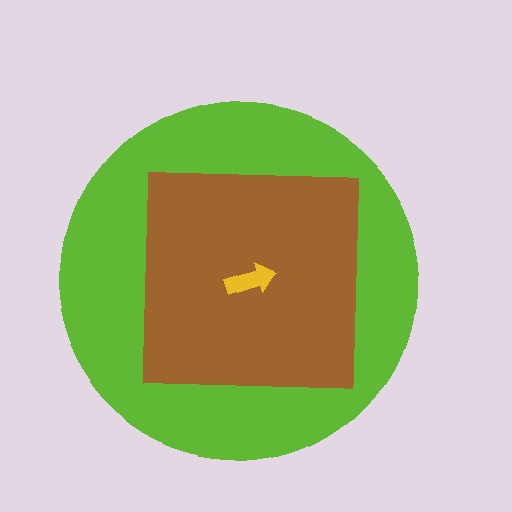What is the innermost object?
The yellow arrow.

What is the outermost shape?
The lime circle.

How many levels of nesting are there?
3.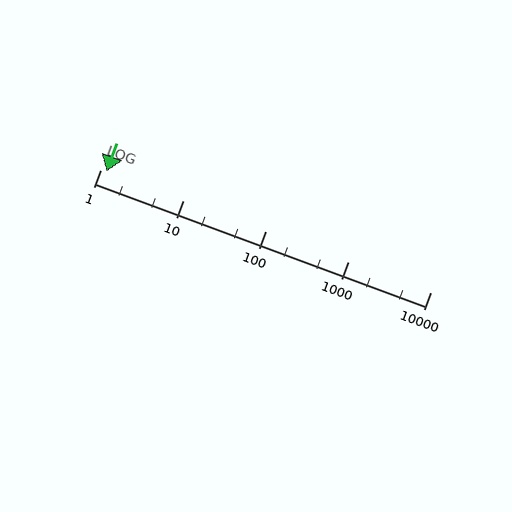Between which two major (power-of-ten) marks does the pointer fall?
The pointer is between 1 and 10.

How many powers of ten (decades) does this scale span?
The scale spans 4 decades, from 1 to 10000.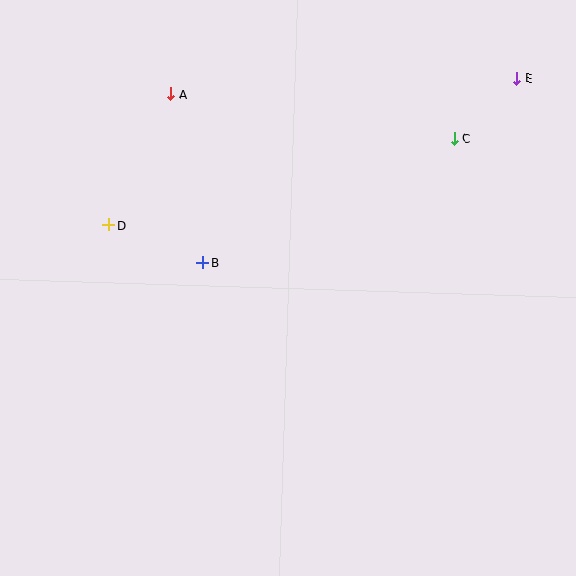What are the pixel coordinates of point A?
Point A is at (171, 94).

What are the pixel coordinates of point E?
Point E is at (516, 79).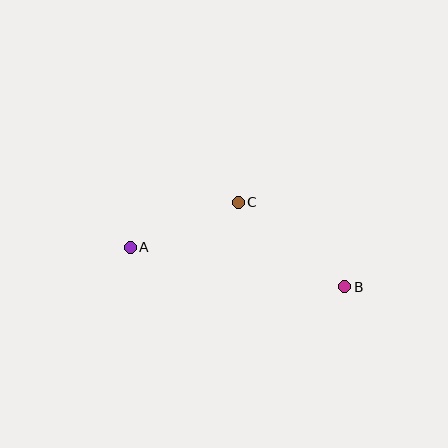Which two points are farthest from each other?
Points A and B are farthest from each other.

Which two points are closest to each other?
Points A and C are closest to each other.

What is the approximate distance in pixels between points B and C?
The distance between B and C is approximately 136 pixels.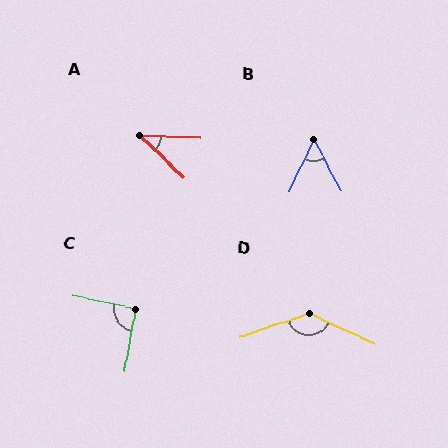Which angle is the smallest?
A, at approximately 41 degrees.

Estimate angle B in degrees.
Approximately 54 degrees.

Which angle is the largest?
D, at approximately 136 degrees.